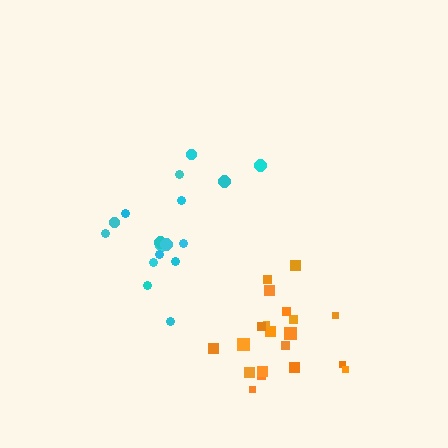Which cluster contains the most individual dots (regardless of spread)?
Orange (20).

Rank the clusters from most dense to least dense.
orange, cyan.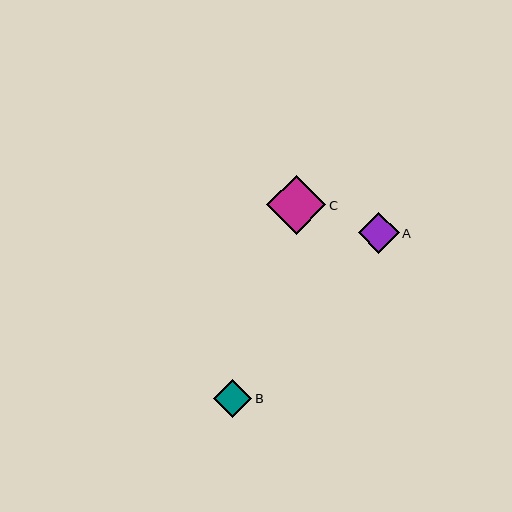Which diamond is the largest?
Diamond C is the largest with a size of approximately 59 pixels.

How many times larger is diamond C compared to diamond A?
Diamond C is approximately 1.5 times the size of diamond A.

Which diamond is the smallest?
Diamond B is the smallest with a size of approximately 39 pixels.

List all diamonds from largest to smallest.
From largest to smallest: C, A, B.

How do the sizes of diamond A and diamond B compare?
Diamond A and diamond B are approximately the same size.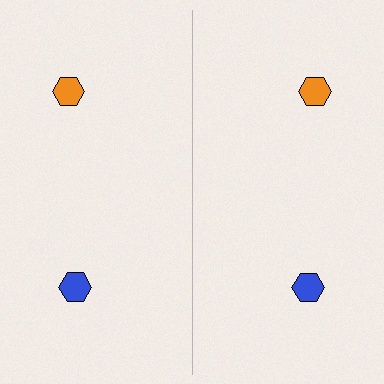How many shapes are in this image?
There are 4 shapes in this image.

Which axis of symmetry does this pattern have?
The pattern has a vertical axis of symmetry running through the center of the image.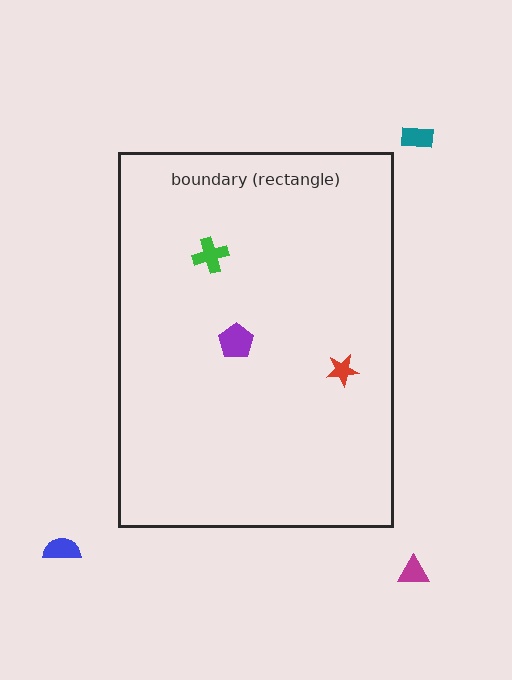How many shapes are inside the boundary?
3 inside, 3 outside.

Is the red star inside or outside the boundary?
Inside.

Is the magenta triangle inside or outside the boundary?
Outside.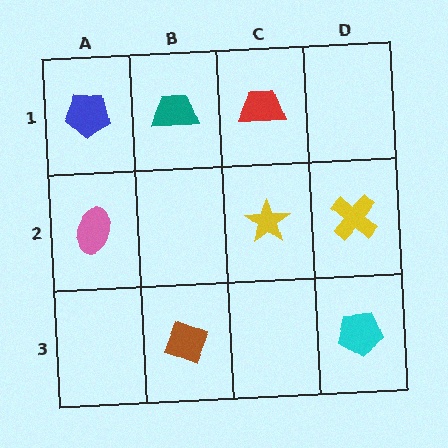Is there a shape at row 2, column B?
No, that cell is empty.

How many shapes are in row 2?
3 shapes.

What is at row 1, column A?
A blue pentagon.